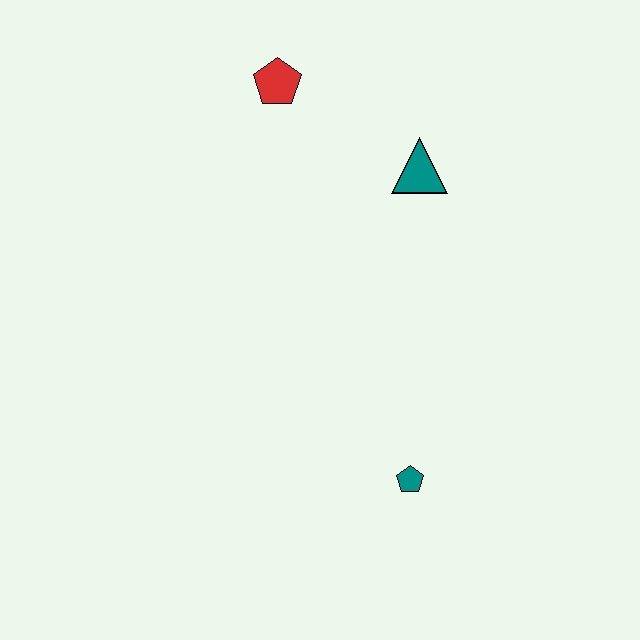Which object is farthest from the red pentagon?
The teal pentagon is farthest from the red pentagon.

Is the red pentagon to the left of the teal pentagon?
Yes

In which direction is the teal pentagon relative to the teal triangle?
The teal pentagon is below the teal triangle.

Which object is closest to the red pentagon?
The teal triangle is closest to the red pentagon.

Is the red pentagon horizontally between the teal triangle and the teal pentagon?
No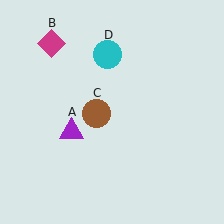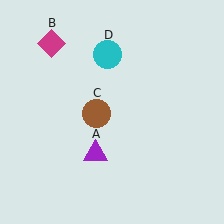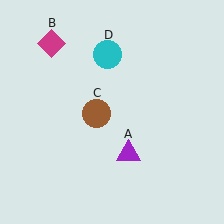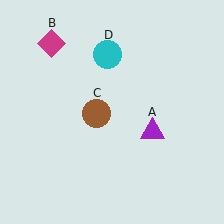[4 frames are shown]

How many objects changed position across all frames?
1 object changed position: purple triangle (object A).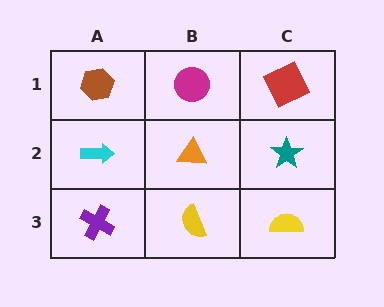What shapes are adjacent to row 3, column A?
A cyan arrow (row 2, column A), a yellow semicircle (row 3, column B).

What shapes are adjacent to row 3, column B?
An orange triangle (row 2, column B), a purple cross (row 3, column A), a yellow semicircle (row 3, column C).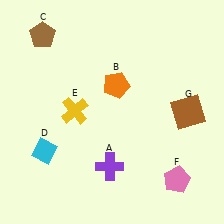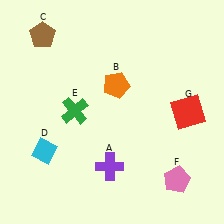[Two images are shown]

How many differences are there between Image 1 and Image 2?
There are 2 differences between the two images.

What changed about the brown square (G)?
In Image 1, G is brown. In Image 2, it changed to red.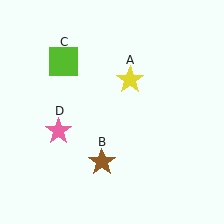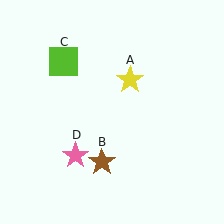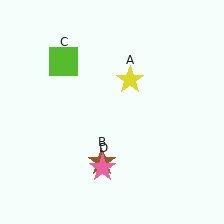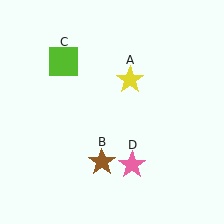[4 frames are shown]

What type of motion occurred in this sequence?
The pink star (object D) rotated counterclockwise around the center of the scene.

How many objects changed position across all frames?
1 object changed position: pink star (object D).